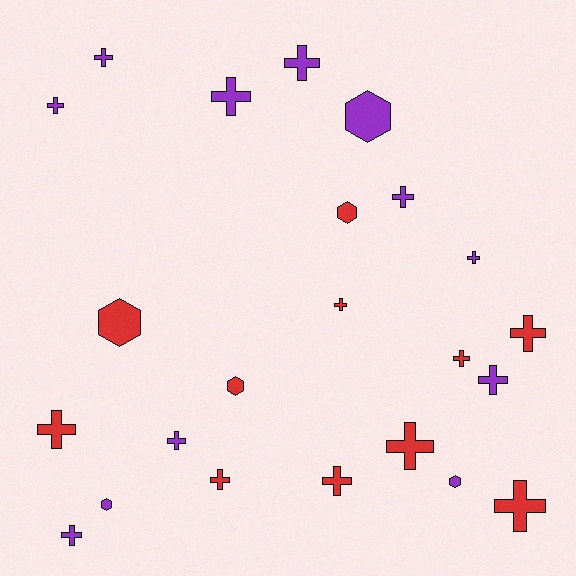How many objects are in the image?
There are 23 objects.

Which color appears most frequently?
Purple, with 12 objects.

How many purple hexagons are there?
There are 3 purple hexagons.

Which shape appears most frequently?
Cross, with 17 objects.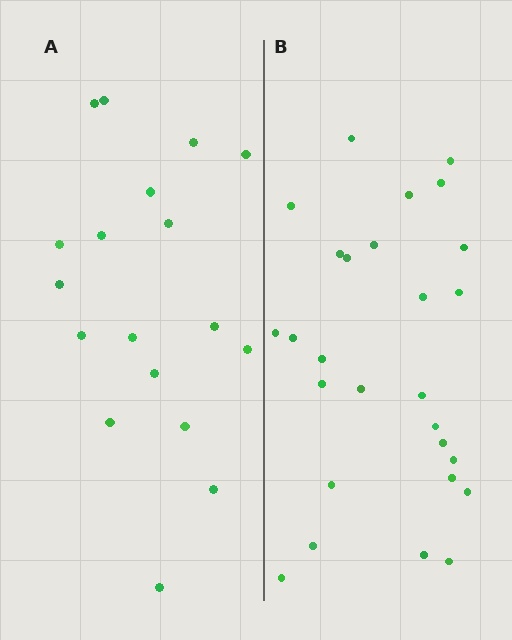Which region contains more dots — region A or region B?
Region B (the right region) has more dots.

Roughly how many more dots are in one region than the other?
Region B has roughly 8 or so more dots than region A.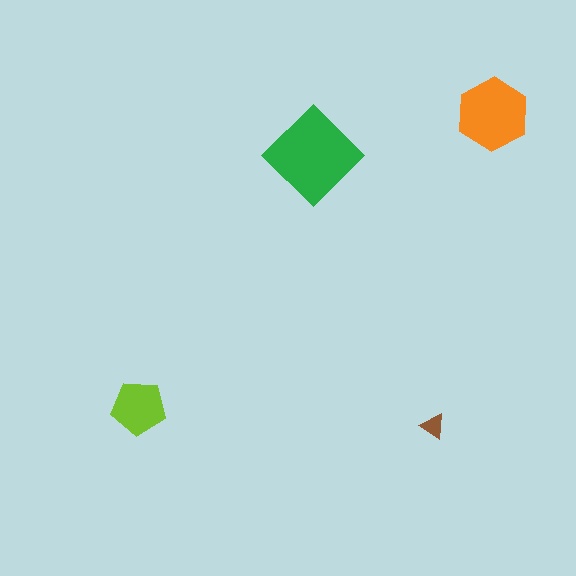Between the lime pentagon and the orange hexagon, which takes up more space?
The orange hexagon.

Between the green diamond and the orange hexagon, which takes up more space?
The green diamond.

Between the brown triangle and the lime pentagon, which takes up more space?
The lime pentagon.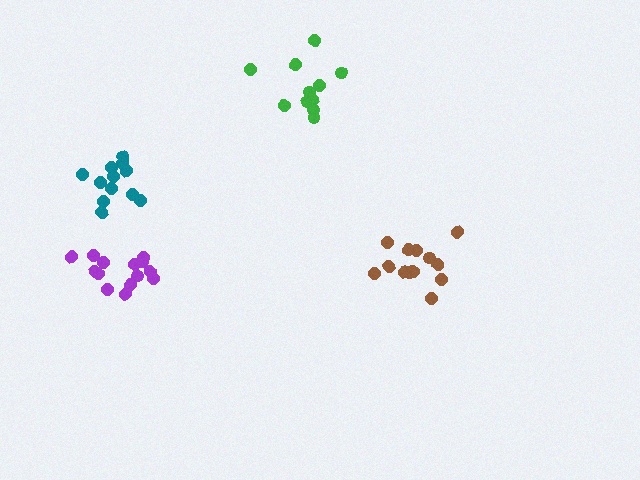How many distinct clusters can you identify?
There are 4 distinct clusters.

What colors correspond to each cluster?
The clusters are colored: teal, brown, purple, green.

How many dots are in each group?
Group 1: 12 dots, Group 2: 13 dots, Group 3: 14 dots, Group 4: 11 dots (50 total).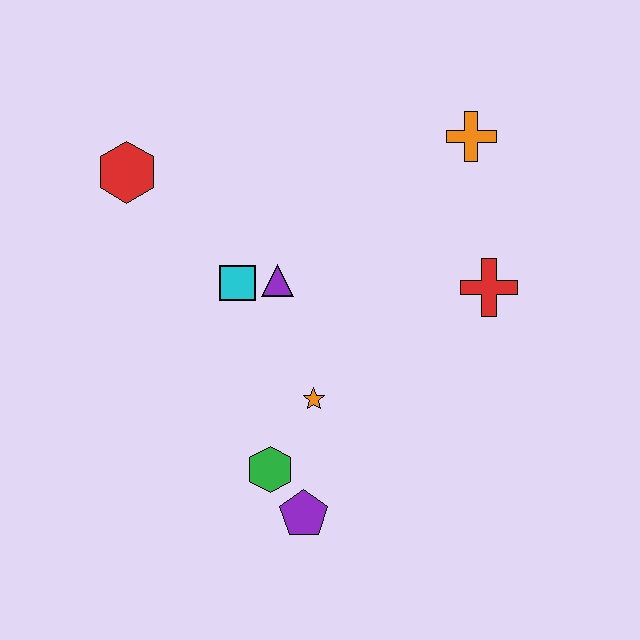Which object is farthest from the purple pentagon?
The orange cross is farthest from the purple pentagon.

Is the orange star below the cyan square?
Yes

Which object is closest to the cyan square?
The purple triangle is closest to the cyan square.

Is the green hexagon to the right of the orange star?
No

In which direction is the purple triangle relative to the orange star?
The purple triangle is above the orange star.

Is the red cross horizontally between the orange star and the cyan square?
No